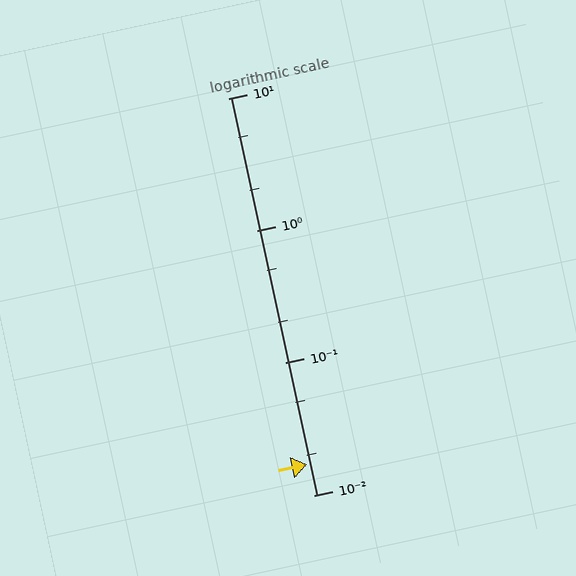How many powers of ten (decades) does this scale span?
The scale spans 3 decades, from 0.01 to 10.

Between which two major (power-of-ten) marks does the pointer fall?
The pointer is between 0.01 and 0.1.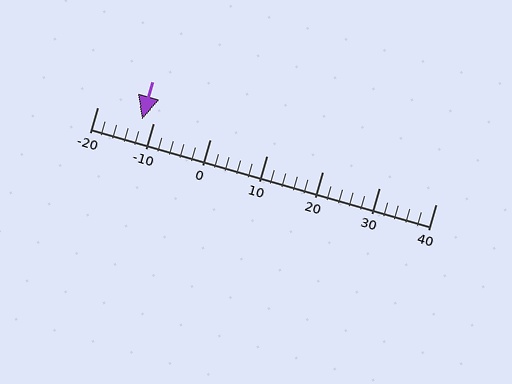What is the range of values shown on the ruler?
The ruler shows values from -20 to 40.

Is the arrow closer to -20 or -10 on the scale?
The arrow is closer to -10.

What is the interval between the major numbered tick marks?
The major tick marks are spaced 10 units apart.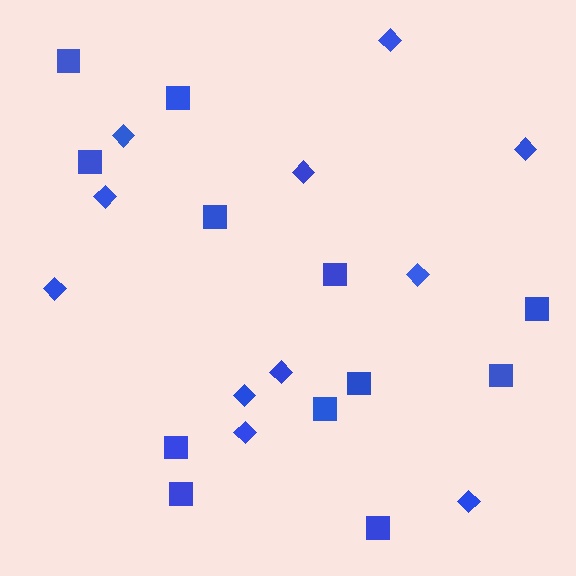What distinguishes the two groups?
There are 2 groups: one group of diamonds (11) and one group of squares (12).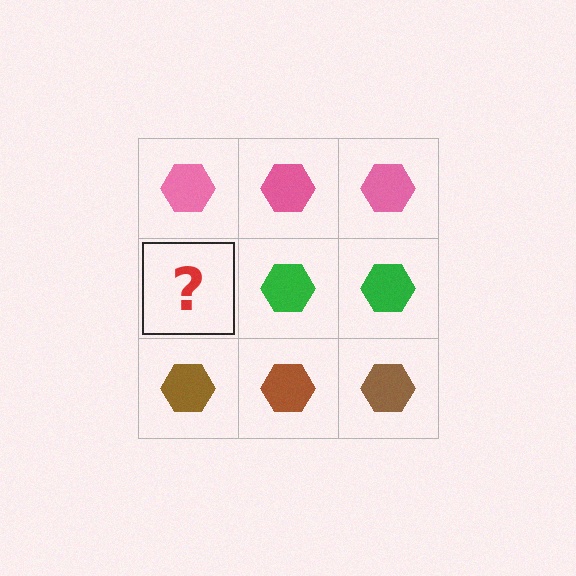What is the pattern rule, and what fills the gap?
The rule is that each row has a consistent color. The gap should be filled with a green hexagon.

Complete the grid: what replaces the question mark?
The question mark should be replaced with a green hexagon.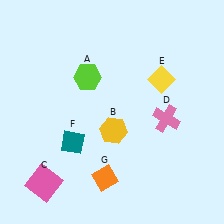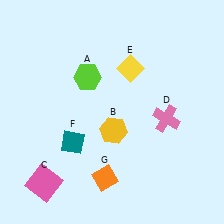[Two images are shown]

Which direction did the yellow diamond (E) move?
The yellow diamond (E) moved left.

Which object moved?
The yellow diamond (E) moved left.